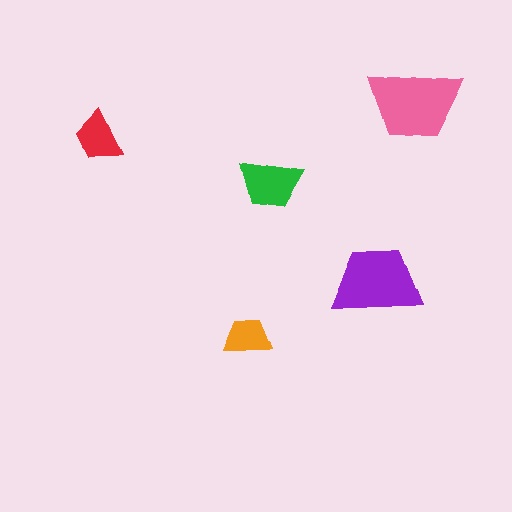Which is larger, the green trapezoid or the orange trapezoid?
The green one.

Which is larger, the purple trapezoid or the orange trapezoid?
The purple one.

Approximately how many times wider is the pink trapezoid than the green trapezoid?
About 1.5 times wider.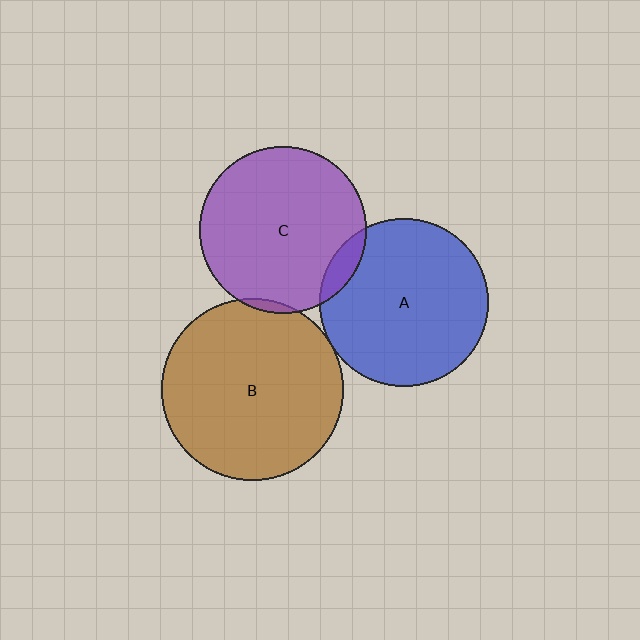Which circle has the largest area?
Circle B (brown).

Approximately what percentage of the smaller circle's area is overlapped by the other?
Approximately 5%.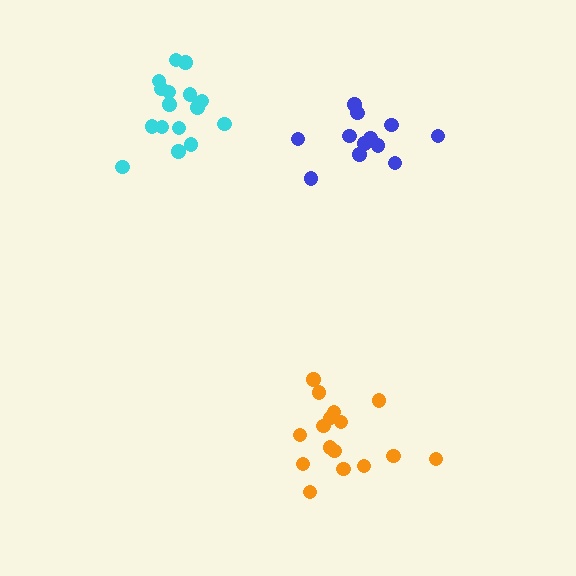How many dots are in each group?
Group 1: 16 dots, Group 2: 17 dots, Group 3: 12 dots (45 total).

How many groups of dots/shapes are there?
There are 3 groups.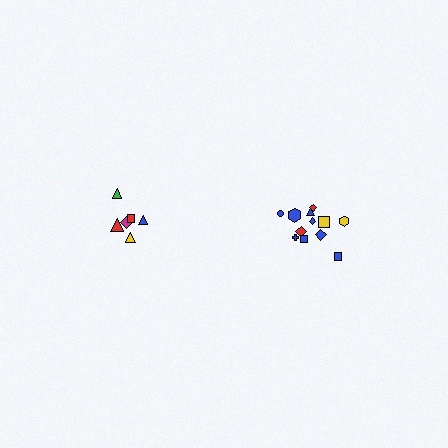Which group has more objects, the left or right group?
The right group.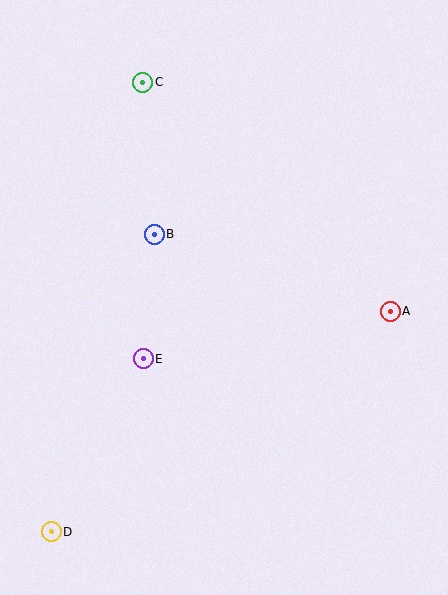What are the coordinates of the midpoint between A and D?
The midpoint between A and D is at (221, 421).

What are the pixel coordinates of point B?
Point B is at (154, 234).